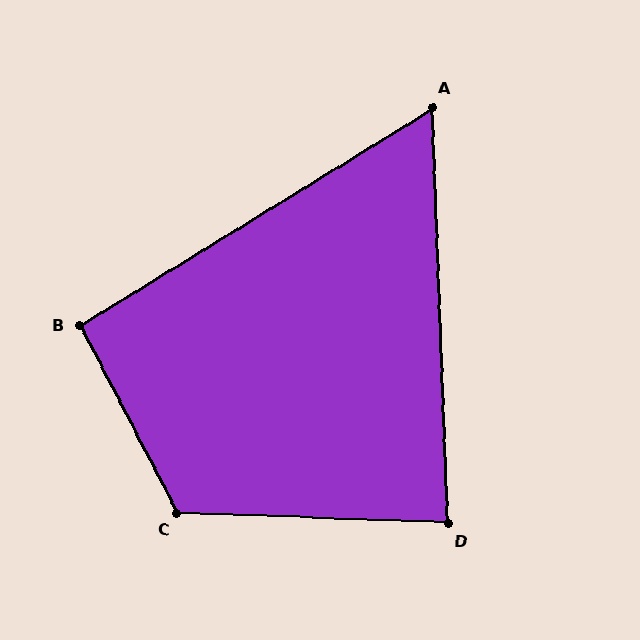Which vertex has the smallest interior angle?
A, at approximately 60 degrees.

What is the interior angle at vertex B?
Approximately 94 degrees (approximately right).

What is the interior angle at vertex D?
Approximately 86 degrees (approximately right).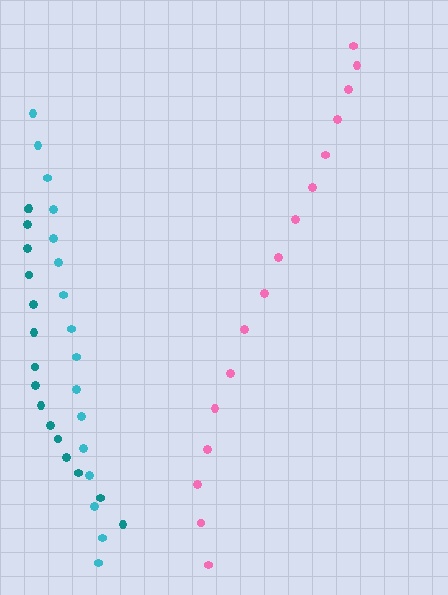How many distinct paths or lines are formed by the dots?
There are 3 distinct paths.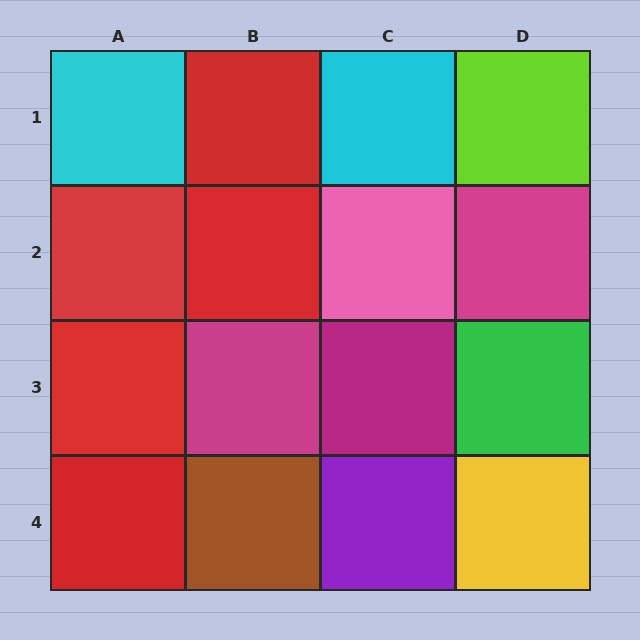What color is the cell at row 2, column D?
Magenta.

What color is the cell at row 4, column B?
Brown.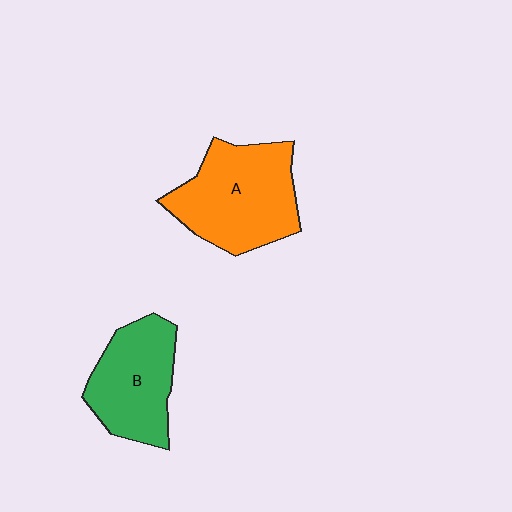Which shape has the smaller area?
Shape B (green).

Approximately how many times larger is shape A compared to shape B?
Approximately 1.3 times.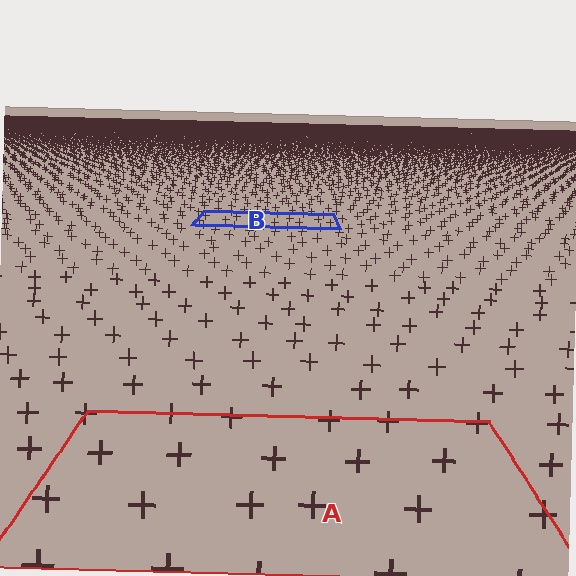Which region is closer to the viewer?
Region A is closer. The texture elements there are larger and more spread out.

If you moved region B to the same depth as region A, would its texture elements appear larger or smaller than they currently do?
They would appear larger. At a closer depth, the same texture elements are projected at a bigger on-screen size.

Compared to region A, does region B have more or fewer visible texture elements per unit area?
Region B has more texture elements per unit area — they are packed more densely because it is farther away.